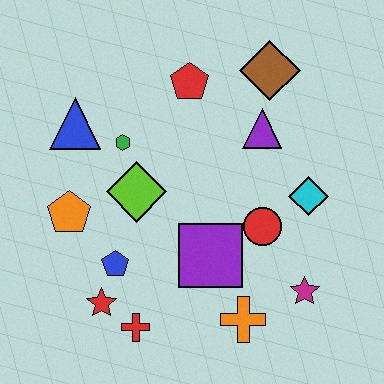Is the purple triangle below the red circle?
No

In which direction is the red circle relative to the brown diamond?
The red circle is below the brown diamond.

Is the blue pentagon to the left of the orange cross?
Yes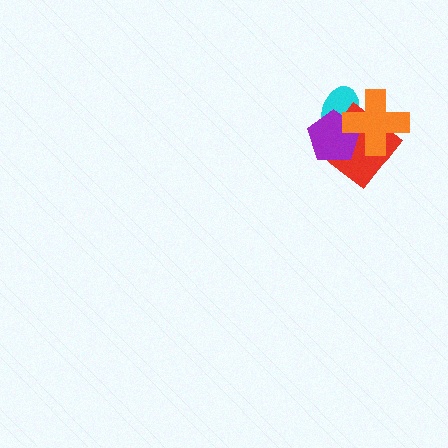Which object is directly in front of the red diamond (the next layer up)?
The purple pentagon is directly in front of the red diamond.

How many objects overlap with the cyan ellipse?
3 objects overlap with the cyan ellipse.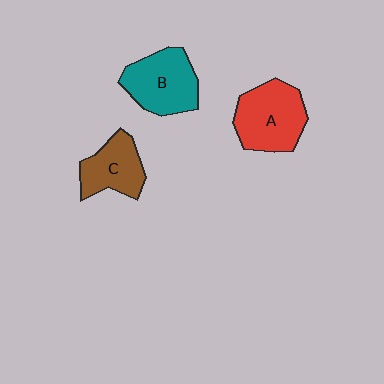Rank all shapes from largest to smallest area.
From largest to smallest: A (red), B (teal), C (brown).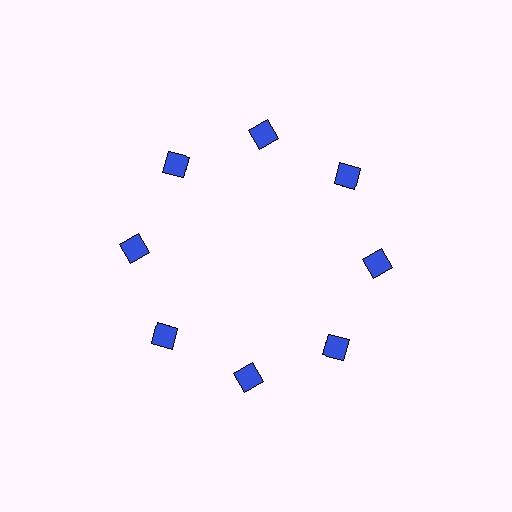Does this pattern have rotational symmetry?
Yes, this pattern has 8-fold rotational symmetry. It looks the same after rotating 45 degrees around the center.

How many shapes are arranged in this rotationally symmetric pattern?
There are 8 shapes, arranged in 8 groups of 1.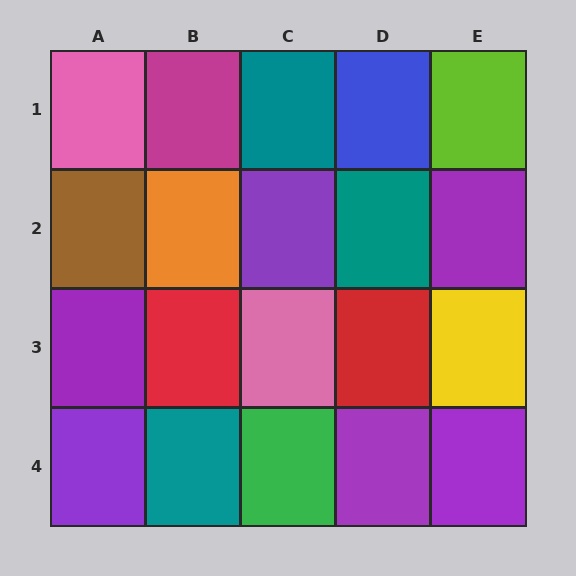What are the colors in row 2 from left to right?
Brown, orange, purple, teal, purple.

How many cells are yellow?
1 cell is yellow.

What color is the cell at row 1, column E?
Lime.